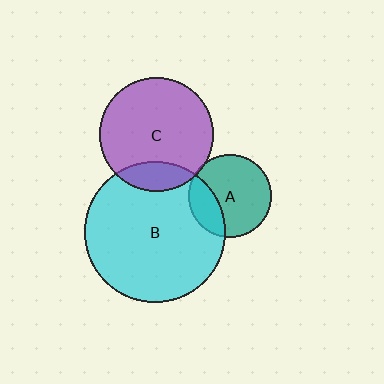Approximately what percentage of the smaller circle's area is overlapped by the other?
Approximately 25%.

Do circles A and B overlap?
Yes.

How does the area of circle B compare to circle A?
Approximately 2.9 times.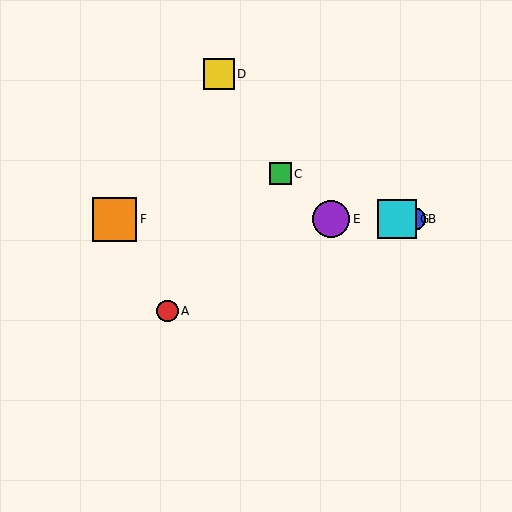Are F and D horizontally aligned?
No, F is at y≈219 and D is at y≈74.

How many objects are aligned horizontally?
4 objects (B, E, F, G) are aligned horizontally.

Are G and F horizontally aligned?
Yes, both are at y≈219.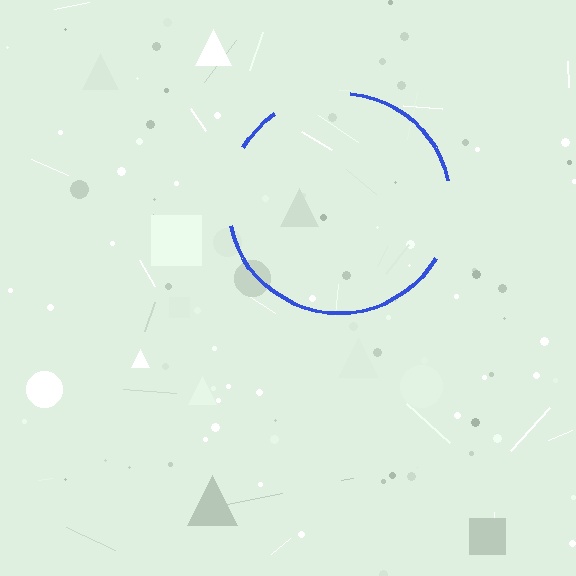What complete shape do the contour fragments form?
The contour fragments form a circle.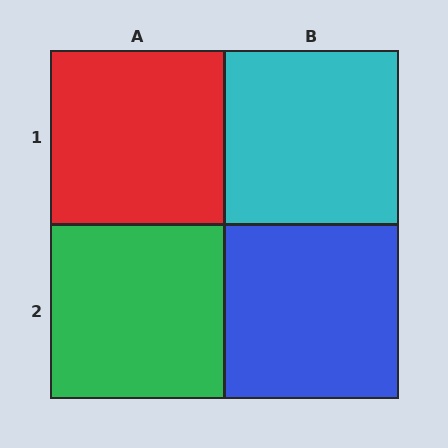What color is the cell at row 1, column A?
Red.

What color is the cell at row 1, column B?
Cyan.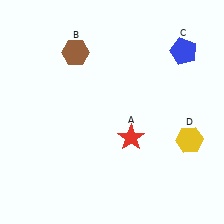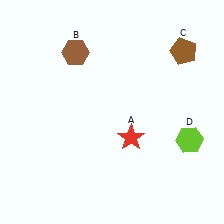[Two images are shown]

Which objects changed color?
C changed from blue to brown. D changed from yellow to lime.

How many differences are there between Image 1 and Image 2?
There are 2 differences between the two images.